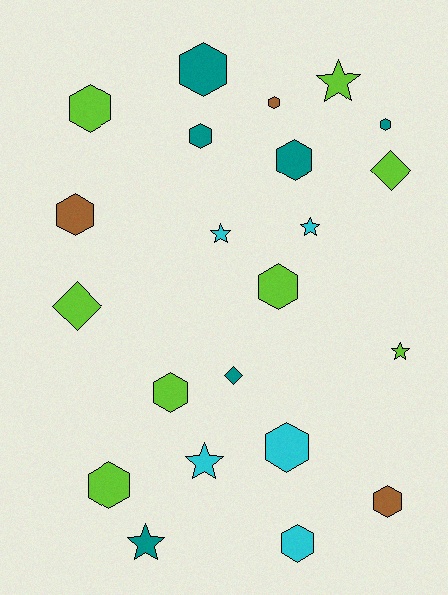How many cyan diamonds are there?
There are no cyan diamonds.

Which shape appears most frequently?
Hexagon, with 13 objects.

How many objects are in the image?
There are 22 objects.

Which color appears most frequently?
Lime, with 8 objects.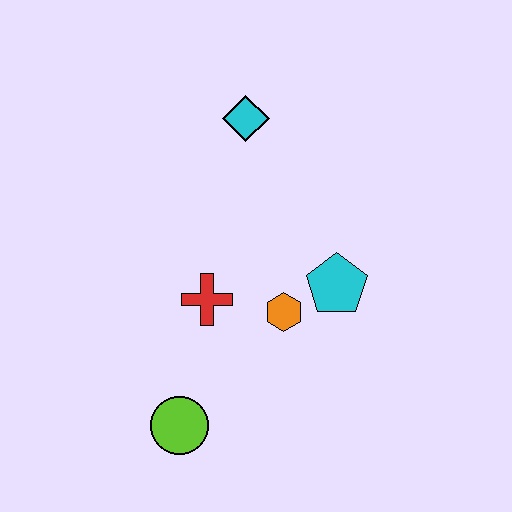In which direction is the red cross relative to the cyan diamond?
The red cross is below the cyan diamond.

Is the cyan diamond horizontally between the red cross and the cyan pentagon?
Yes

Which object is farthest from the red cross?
The cyan diamond is farthest from the red cross.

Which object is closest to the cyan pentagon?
The orange hexagon is closest to the cyan pentagon.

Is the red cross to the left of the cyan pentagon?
Yes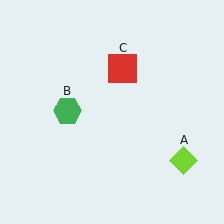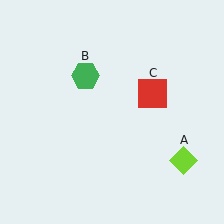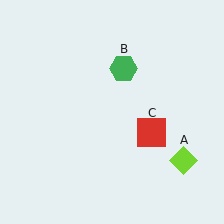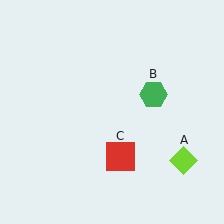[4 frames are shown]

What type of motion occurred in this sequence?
The green hexagon (object B), red square (object C) rotated clockwise around the center of the scene.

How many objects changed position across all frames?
2 objects changed position: green hexagon (object B), red square (object C).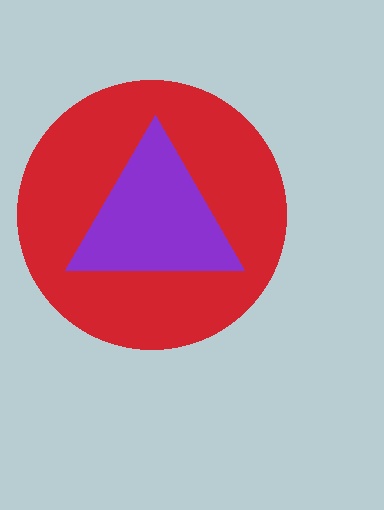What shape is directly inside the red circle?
The purple triangle.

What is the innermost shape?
The purple triangle.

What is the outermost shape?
The red circle.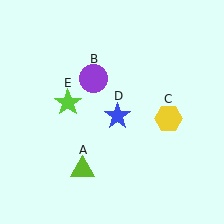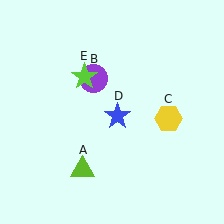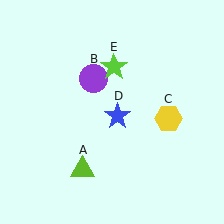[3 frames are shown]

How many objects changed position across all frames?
1 object changed position: lime star (object E).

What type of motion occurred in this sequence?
The lime star (object E) rotated clockwise around the center of the scene.